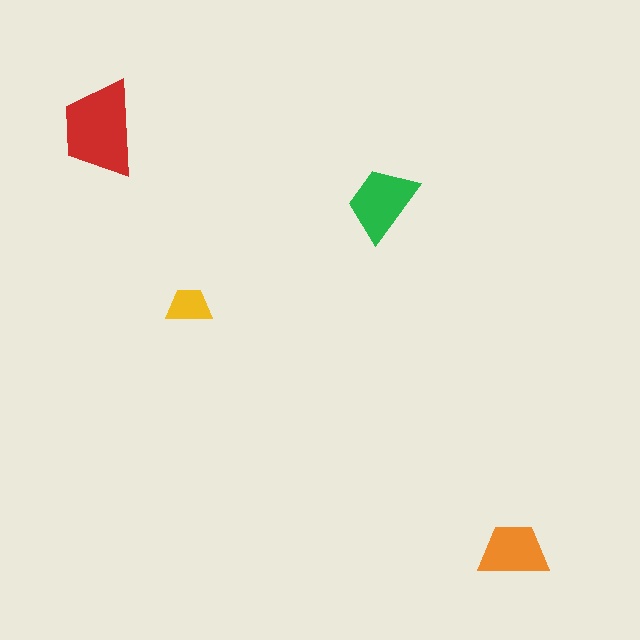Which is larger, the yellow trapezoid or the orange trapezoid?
The orange one.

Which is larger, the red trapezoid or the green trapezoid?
The red one.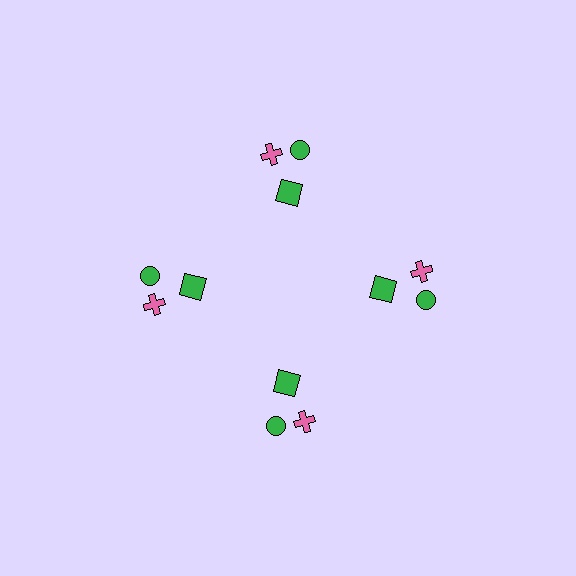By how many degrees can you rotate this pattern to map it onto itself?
The pattern maps onto itself every 90 degrees of rotation.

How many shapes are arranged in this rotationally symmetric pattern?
There are 12 shapes, arranged in 4 groups of 3.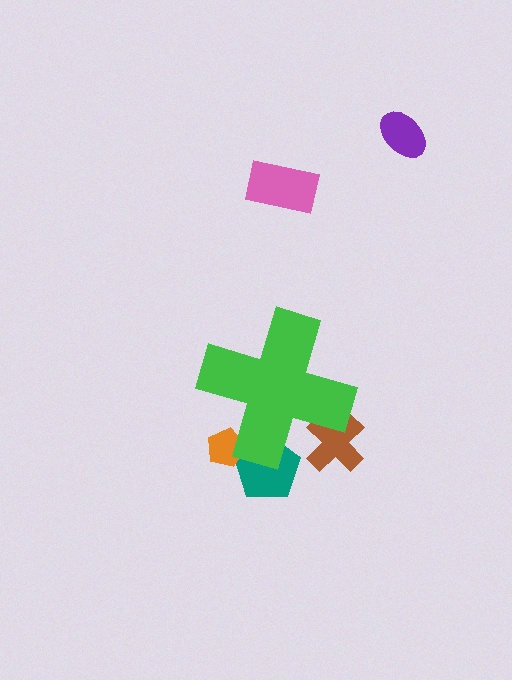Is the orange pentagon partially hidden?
Yes, the orange pentagon is partially hidden behind the green cross.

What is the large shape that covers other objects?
A green cross.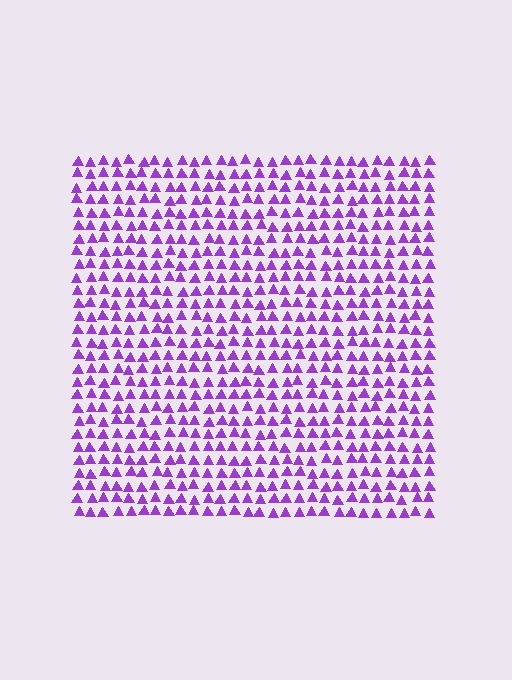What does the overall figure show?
The overall figure shows a square.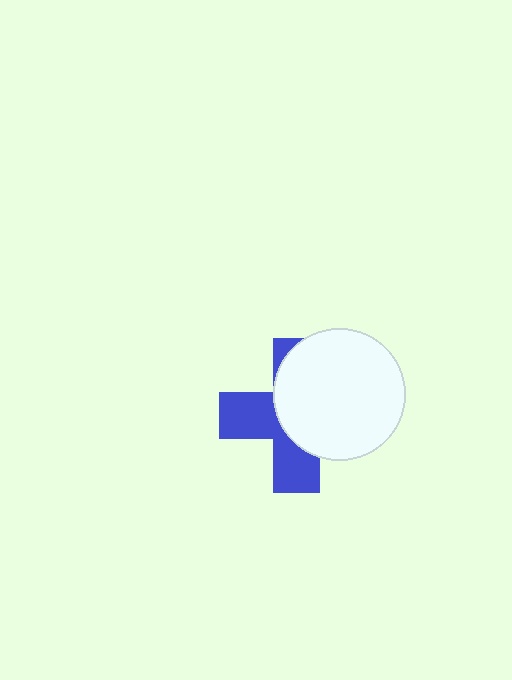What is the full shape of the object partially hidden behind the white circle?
The partially hidden object is a blue cross.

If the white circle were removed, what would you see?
You would see the complete blue cross.